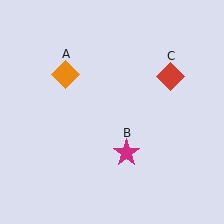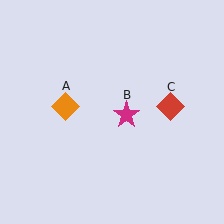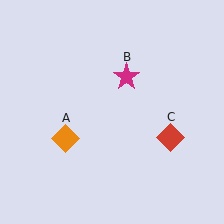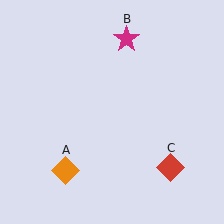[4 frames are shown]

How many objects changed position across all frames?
3 objects changed position: orange diamond (object A), magenta star (object B), red diamond (object C).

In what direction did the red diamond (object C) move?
The red diamond (object C) moved down.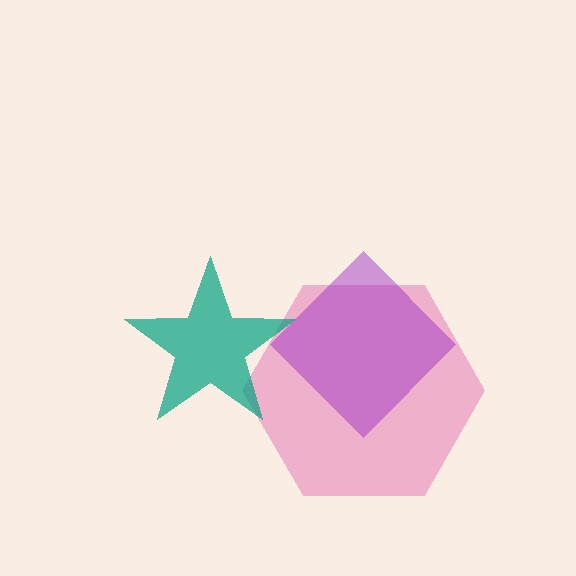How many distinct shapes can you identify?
There are 3 distinct shapes: a pink hexagon, a teal star, a purple diamond.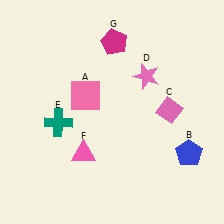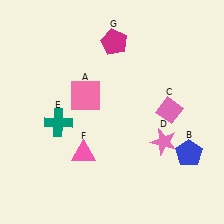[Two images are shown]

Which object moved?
The pink star (D) moved down.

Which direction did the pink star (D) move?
The pink star (D) moved down.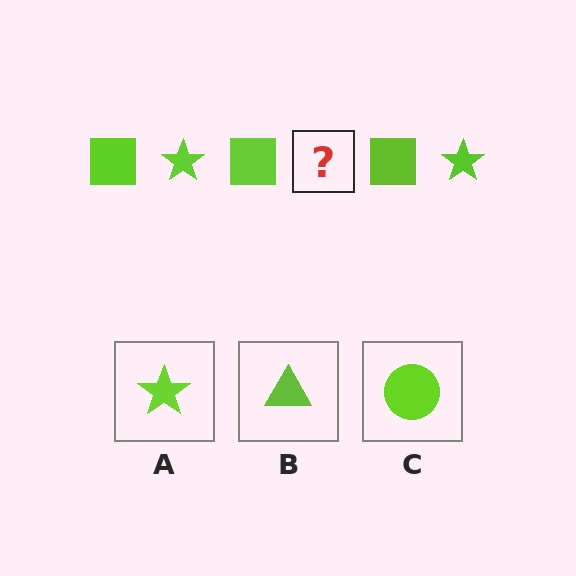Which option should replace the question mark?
Option A.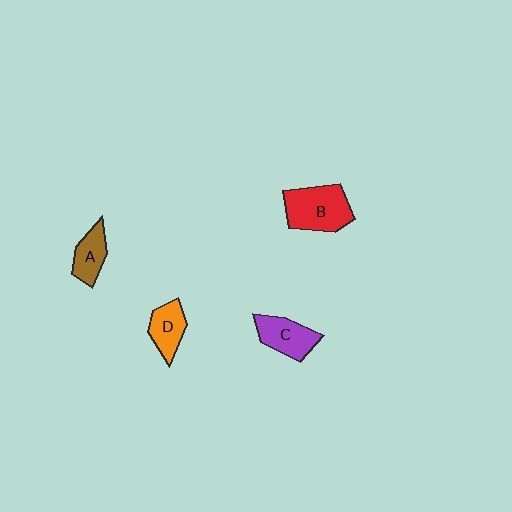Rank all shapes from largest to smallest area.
From largest to smallest: B (red), C (purple), D (orange), A (brown).